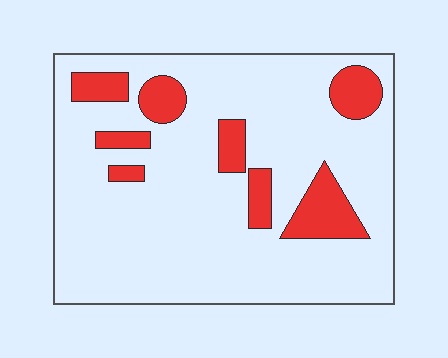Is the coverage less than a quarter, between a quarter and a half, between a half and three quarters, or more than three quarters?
Less than a quarter.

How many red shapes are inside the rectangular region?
8.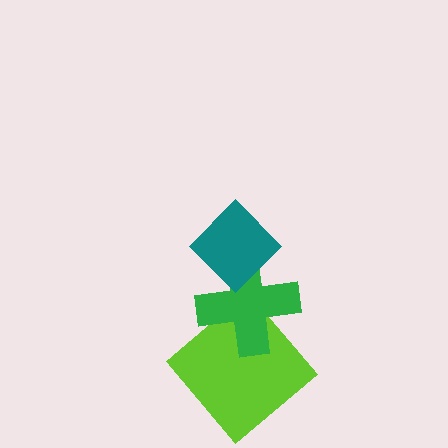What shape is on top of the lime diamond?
The green cross is on top of the lime diamond.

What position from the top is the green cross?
The green cross is 2nd from the top.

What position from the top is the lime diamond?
The lime diamond is 3rd from the top.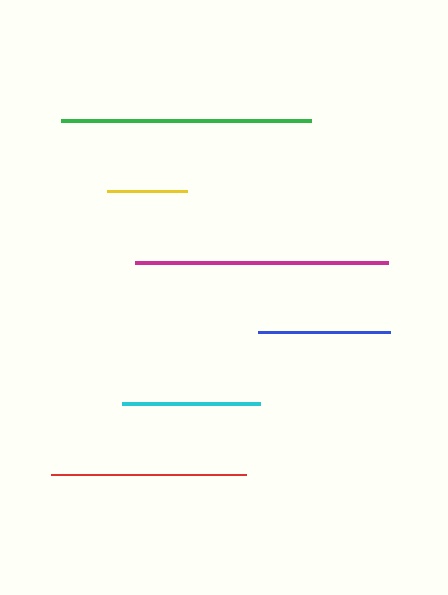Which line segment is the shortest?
The yellow line is the shortest at approximately 80 pixels.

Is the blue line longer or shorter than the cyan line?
The cyan line is longer than the blue line.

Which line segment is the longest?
The magenta line is the longest at approximately 253 pixels.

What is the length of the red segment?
The red segment is approximately 195 pixels long.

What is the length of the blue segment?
The blue segment is approximately 132 pixels long.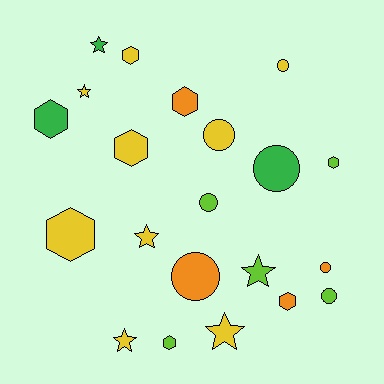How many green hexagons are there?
There is 1 green hexagon.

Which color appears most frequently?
Yellow, with 9 objects.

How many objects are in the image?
There are 21 objects.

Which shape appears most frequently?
Hexagon, with 8 objects.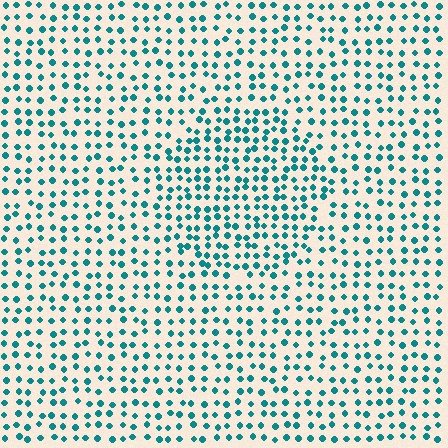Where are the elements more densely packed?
The elements are more densely packed inside the circle boundary.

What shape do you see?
I see a circle.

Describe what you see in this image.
The image contains small teal elements arranged at two different densities. A circle-shaped region is visible where the elements are more densely packed than the surrounding area.